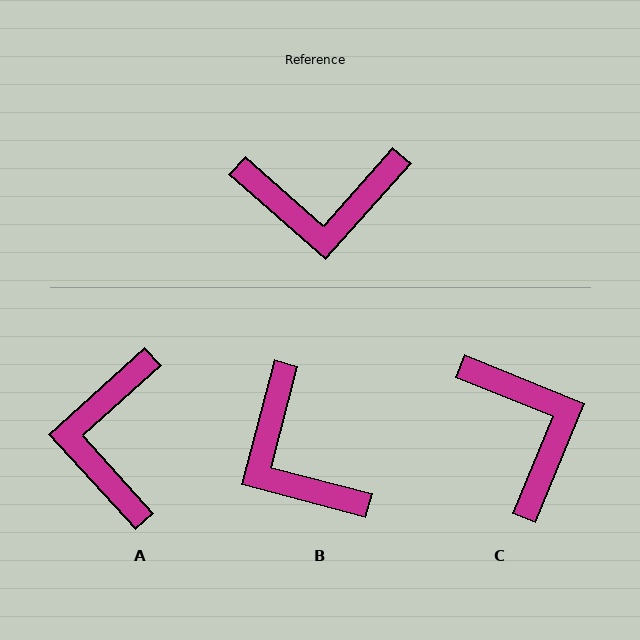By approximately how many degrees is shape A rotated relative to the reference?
Approximately 96 degrees clockwise.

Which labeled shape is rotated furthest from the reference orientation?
C, about 109 degrees away.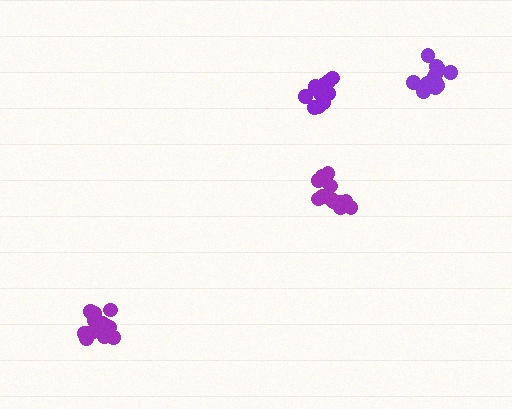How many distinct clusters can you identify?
There are 4 distinct clusters.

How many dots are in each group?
Group 1: 17 dots, Group 2: 13 dots, Group 3: 14 dots, Group 4: 12 dots (56 total).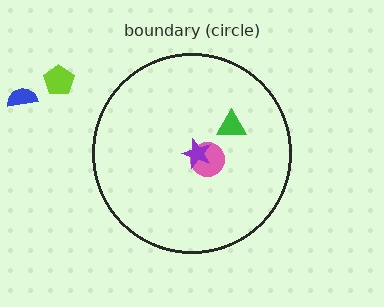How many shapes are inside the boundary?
3 inside, 2 outside.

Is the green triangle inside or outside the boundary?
Inside.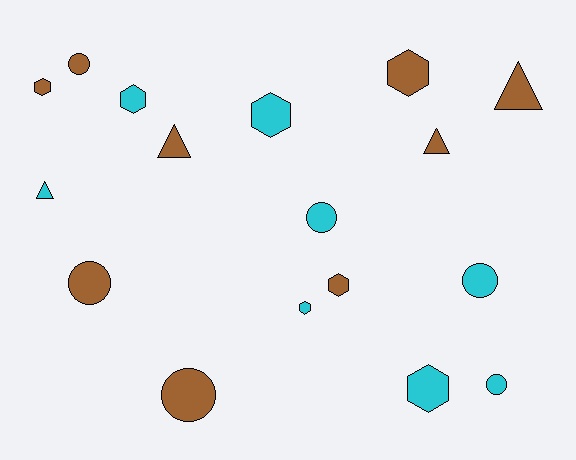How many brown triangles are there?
There are 3 brown triangles.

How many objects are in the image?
There are 17 objects.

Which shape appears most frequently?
Hexagon, with 7 objects.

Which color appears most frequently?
Brown, with 9 objects.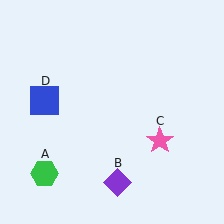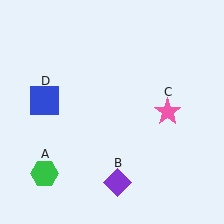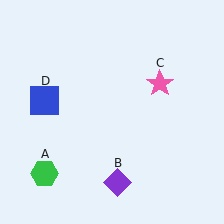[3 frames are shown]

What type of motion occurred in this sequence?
The pink star (object C) rotated counterclockwise around the center of the scene.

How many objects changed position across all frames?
1 object changed position: pink star (object C).